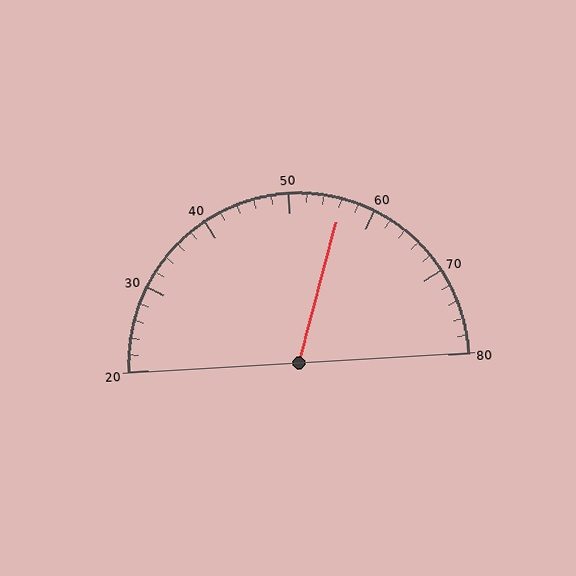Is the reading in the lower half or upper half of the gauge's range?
The reading is in the upper half of the range (20 to 80).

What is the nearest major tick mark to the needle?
The nearest major tick mark is 60.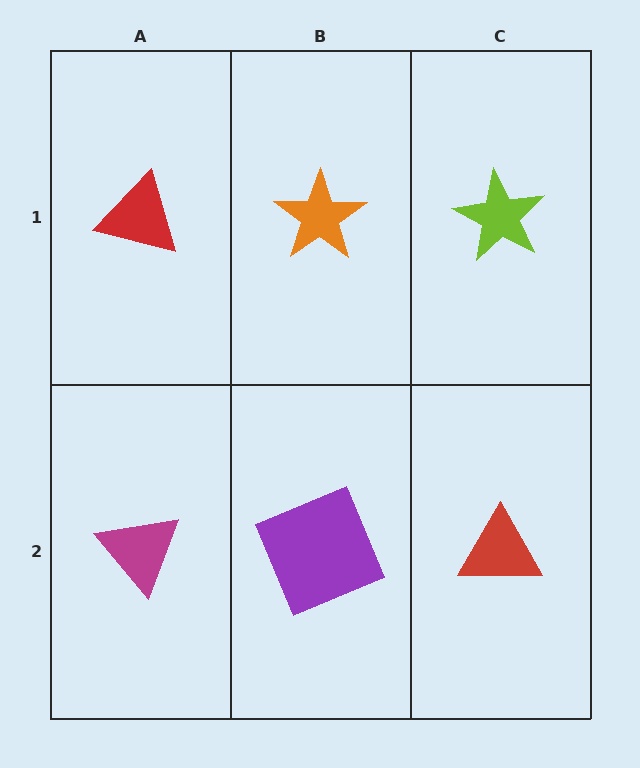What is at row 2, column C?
A red triangle.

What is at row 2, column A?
A magenta triangle.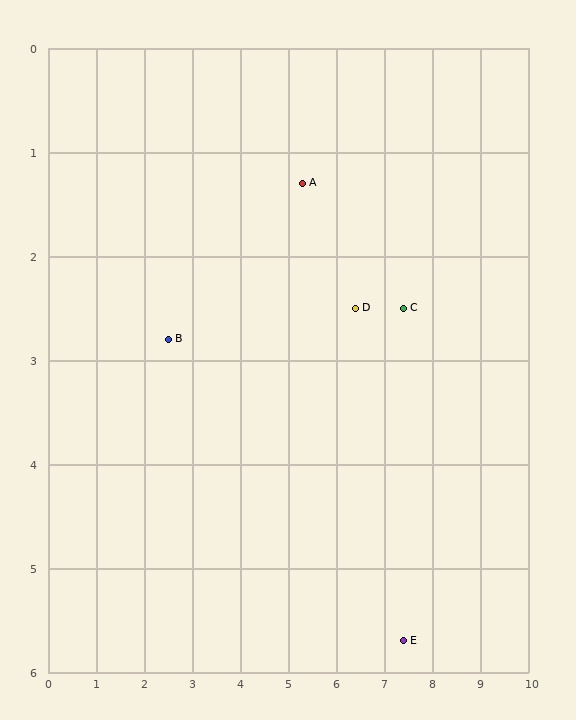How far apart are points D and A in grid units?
Points D and A are about 1.6 grid units apart.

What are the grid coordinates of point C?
Point C is at approximately (7.4, 2.5).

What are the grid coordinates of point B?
Point B is at approximately (2.5, 2.8).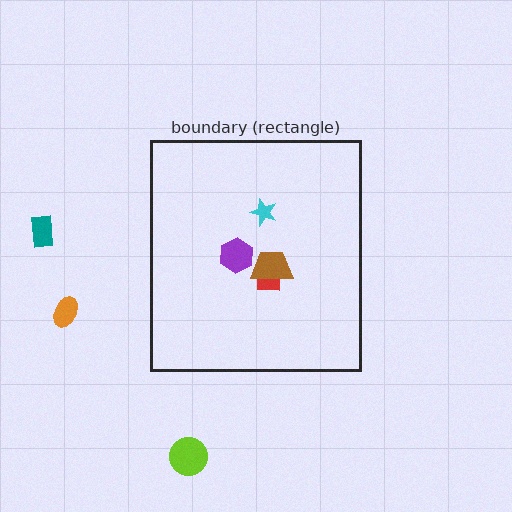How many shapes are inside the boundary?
4 inside, 3 outside.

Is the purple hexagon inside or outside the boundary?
Inside.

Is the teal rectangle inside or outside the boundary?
Outside.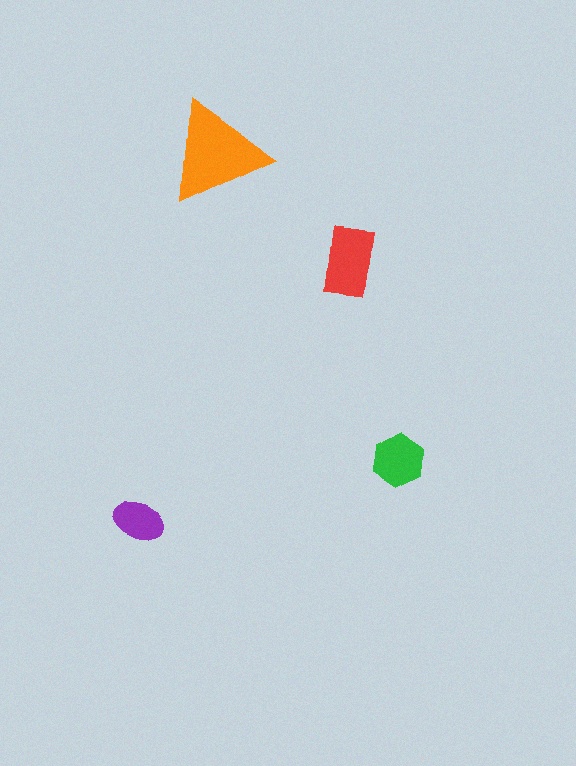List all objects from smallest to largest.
The purple ellipse, the green hexagon, the red rectangle, the orange triangle.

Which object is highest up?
The orange triangle is topmost.